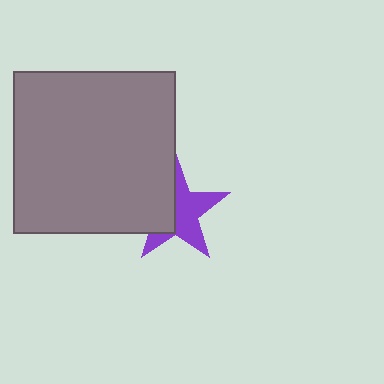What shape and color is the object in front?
The object in front is a gray square.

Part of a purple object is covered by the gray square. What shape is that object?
It is a star.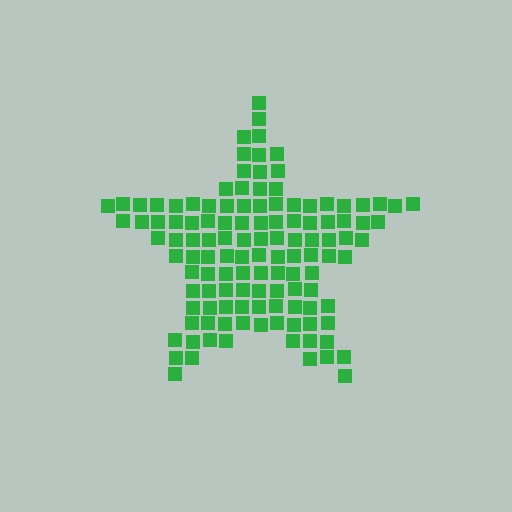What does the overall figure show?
The overall figure shows a star.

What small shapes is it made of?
It is made of small squares.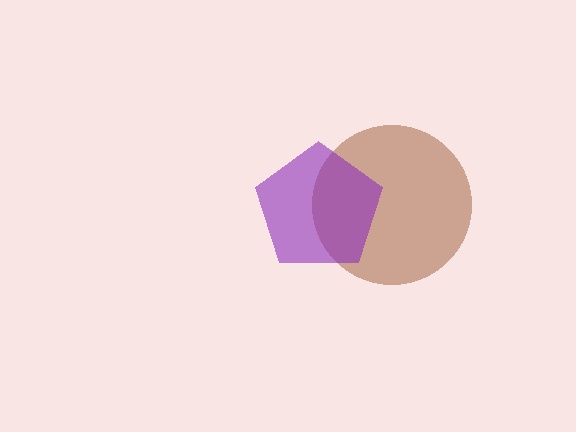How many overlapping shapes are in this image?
There are 2 overlapping shapes in the image.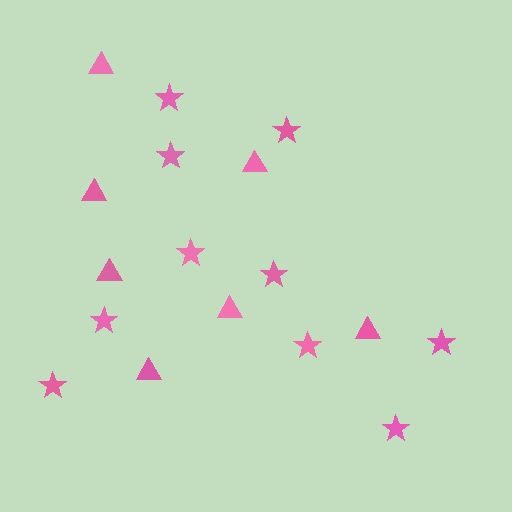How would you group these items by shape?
There are 2 groups: one group of stars (10) and one group of triangles (7).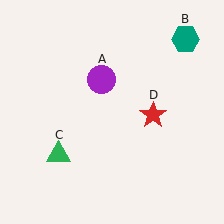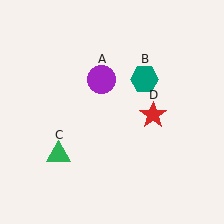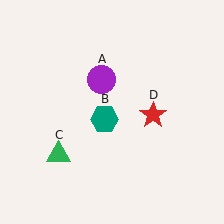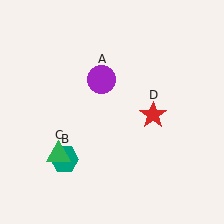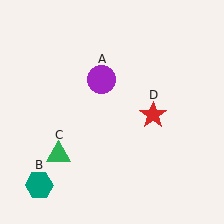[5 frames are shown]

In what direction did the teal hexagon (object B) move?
The teal hexagon (object B) moved down and to the left.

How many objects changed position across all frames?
1 object changed position: teal hexagon (object B).